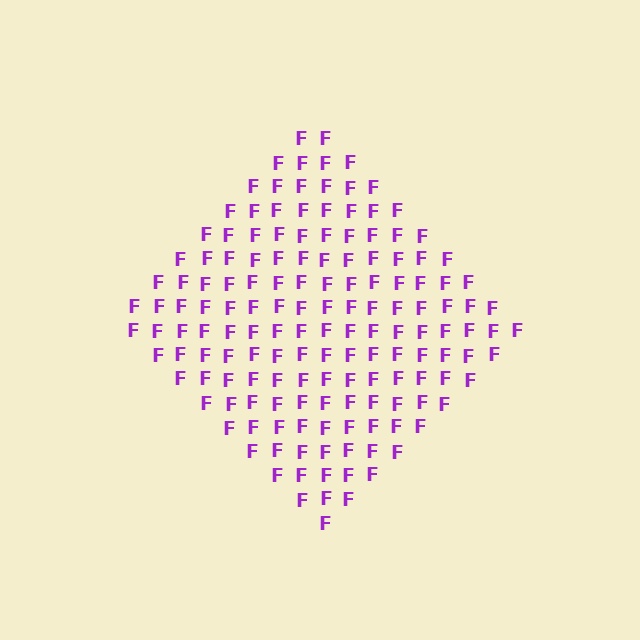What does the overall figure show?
The overall figure shows a diamond.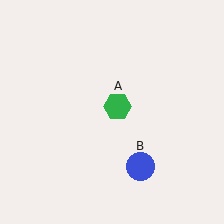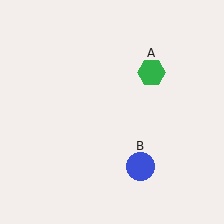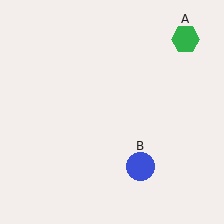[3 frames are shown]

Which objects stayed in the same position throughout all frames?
Blue circle (object B) remained stationary.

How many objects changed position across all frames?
1 object changed position: green hexagon (object A).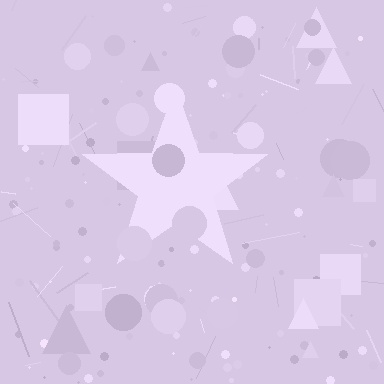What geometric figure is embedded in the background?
A star is embedded in the background.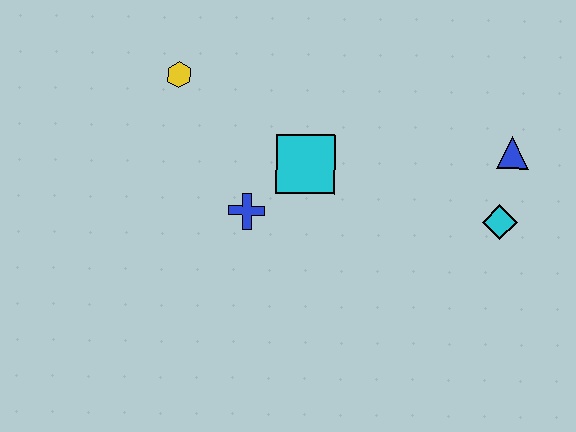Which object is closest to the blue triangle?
The cyan diamond is closest to the blue triangle.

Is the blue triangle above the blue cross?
Yes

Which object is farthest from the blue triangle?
The yellow hexagon is farthest from the blue triangle.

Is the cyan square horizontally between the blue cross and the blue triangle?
Yes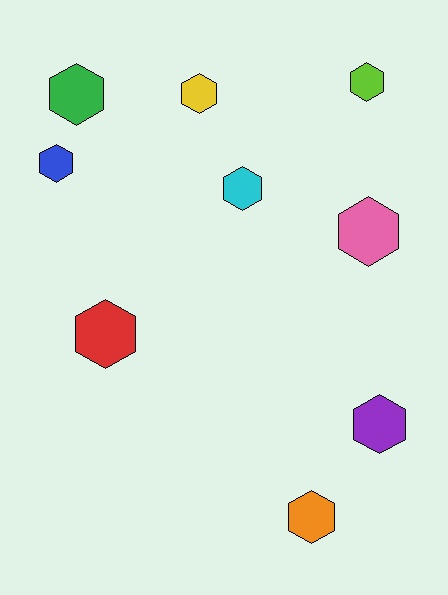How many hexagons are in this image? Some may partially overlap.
There are 9 hexagons.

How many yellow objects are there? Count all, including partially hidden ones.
There is 1 yellow object.